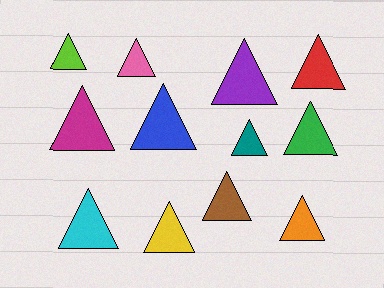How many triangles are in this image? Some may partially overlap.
There are 12 triangles.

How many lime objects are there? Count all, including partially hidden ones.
There is 1 lime object.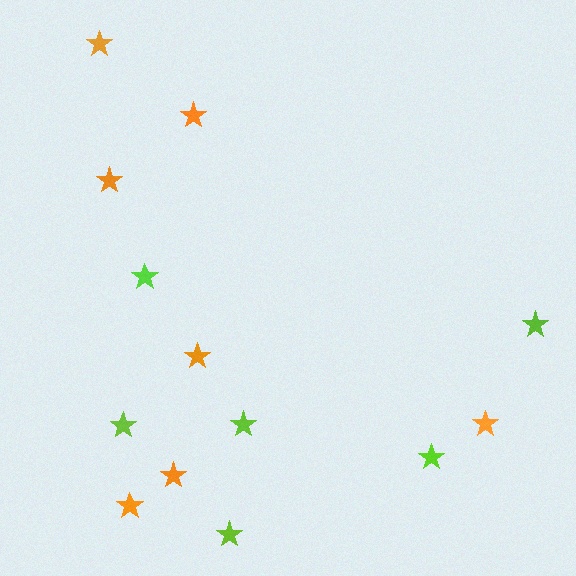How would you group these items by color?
There are 2 groups: one group of orange stars (7) and one group of lime stars (6).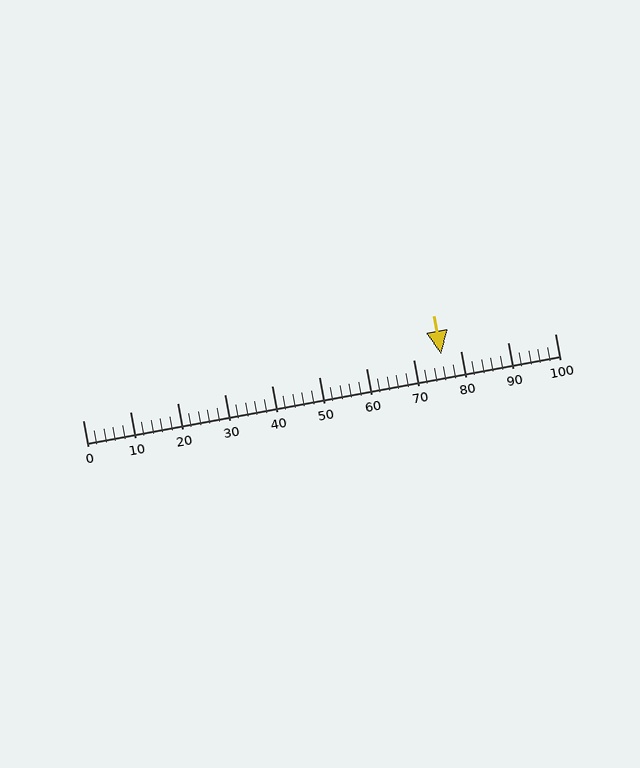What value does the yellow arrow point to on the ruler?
The yellow arrow points to approximately 76.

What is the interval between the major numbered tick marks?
The major tick marks are spaced 10 units apart.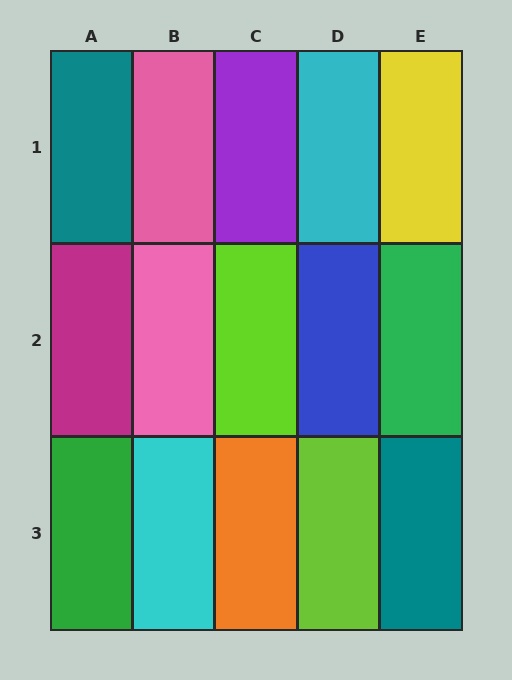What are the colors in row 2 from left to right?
Magenta, pink, lime, blue, green.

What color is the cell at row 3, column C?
Orange.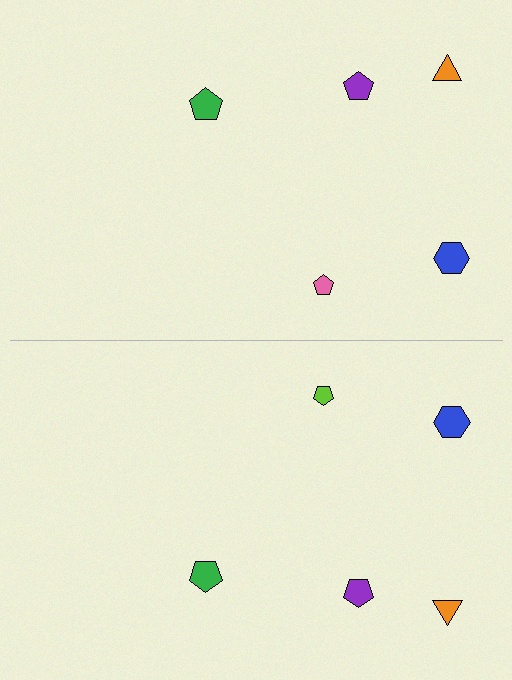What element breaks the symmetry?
The lime pentagon on the bottom side breaks the symmetry — its mirror counterpart is pink.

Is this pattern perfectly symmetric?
No, the pattern is not perfectly symmetric. The lime pentagon on the bottom side breaks the symmetry — its mirror counterpart is pink.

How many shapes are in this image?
There are 10 shapes in this image.